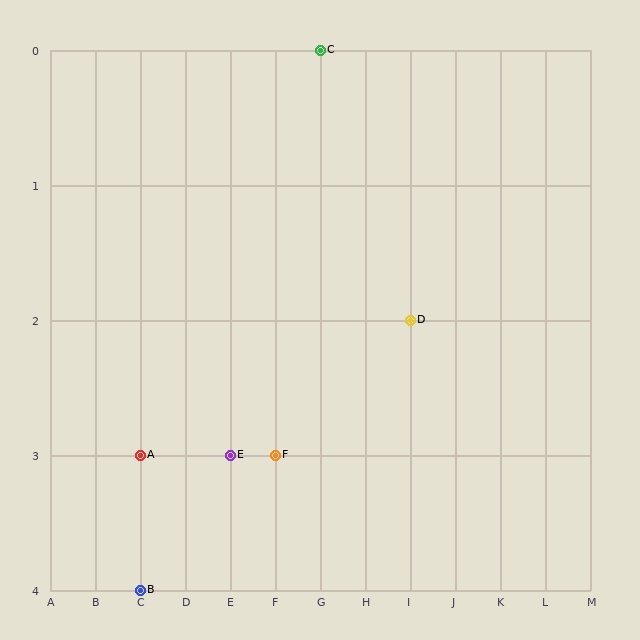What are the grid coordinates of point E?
Point E is at grid coordinates (E, 3).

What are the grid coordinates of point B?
Point B is at grid coordinates (C, 4).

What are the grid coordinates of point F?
Point F is at grid coordinates (F, 3).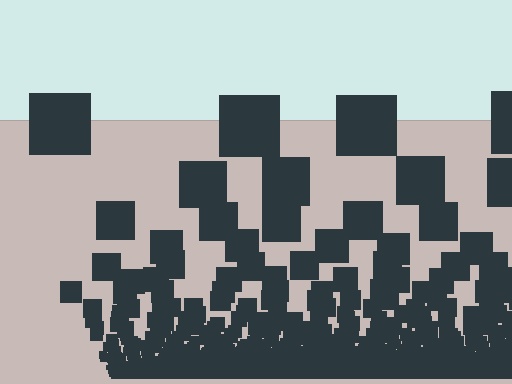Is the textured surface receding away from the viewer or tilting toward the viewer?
The surface appears to tilt toward the viewer. Texture elements get larger and sparser toward the top.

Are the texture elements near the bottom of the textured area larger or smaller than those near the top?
Smaller. The gradient is inverted — elements near the bottom are smaller and denser.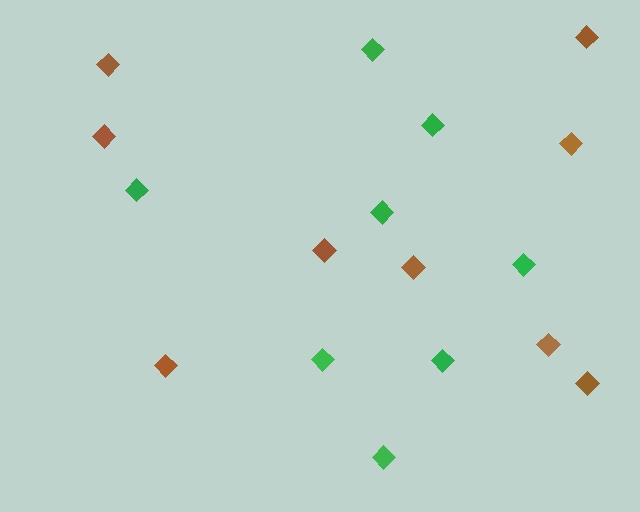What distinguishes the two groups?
There are 2 groups: one group of green diamonds (8) and one group of brown diamonds (9).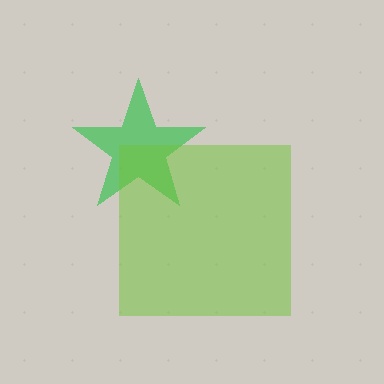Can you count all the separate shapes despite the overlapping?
Yes, there are 2 separate shapes.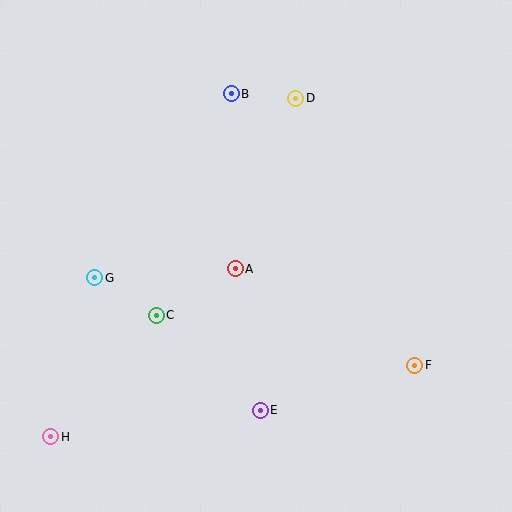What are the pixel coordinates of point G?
Point G is at (95, 278).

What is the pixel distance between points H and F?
The distance between H and F is 371 pixels.